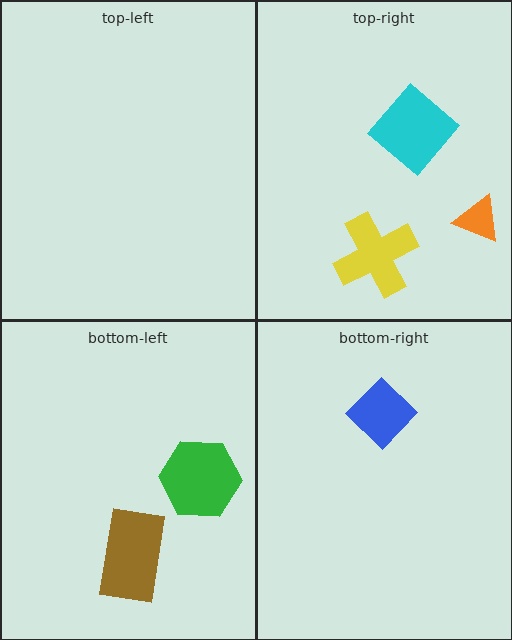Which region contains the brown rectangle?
The bottom-left region.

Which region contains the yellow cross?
The top-right region.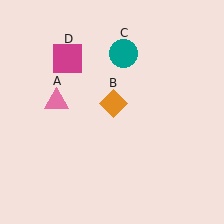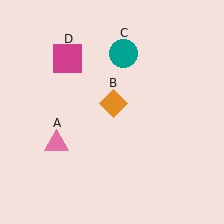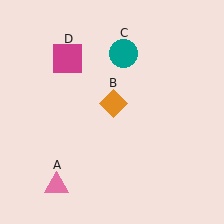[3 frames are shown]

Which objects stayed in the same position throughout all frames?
Orange diamond (object B) and teal circle (object C) and magenta square (object D) remained stationary.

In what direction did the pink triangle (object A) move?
The pink triangle (object A) moved down.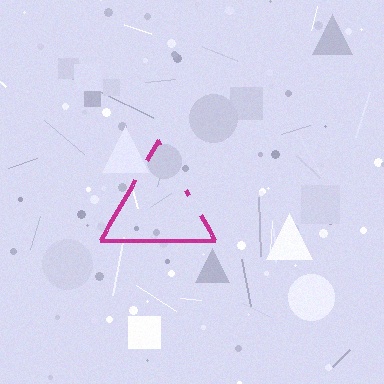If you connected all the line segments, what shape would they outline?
They would outline a triangle.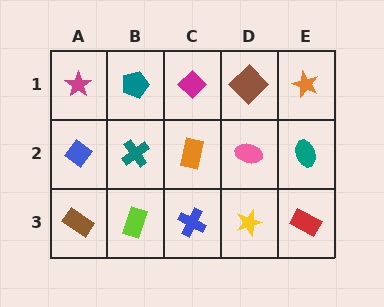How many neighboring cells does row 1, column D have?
3.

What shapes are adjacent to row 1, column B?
A teal cross (row 2, column B), a magenta star (row 1, column A), a magenta diamond (row 1, column C).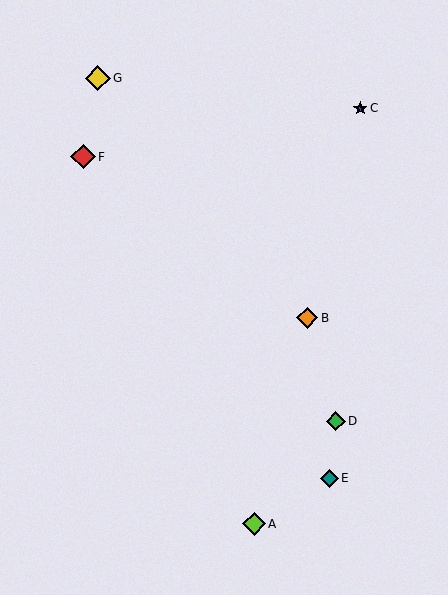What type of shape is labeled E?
Shape E is a teal diamond.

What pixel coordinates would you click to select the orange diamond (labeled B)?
Click at (307, 318) to select the orange diamond B.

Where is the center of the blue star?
The center of the blue star is at (360, 108).